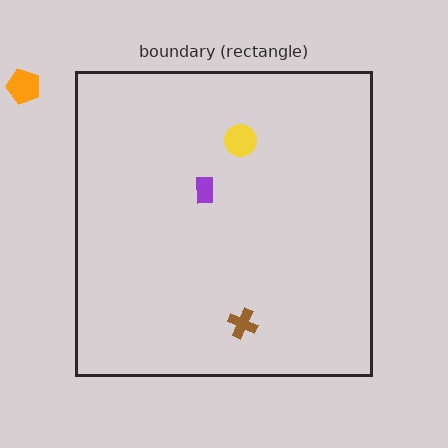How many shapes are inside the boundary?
3 inside, 1 outside.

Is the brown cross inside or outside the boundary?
Inside.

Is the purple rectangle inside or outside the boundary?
Inside.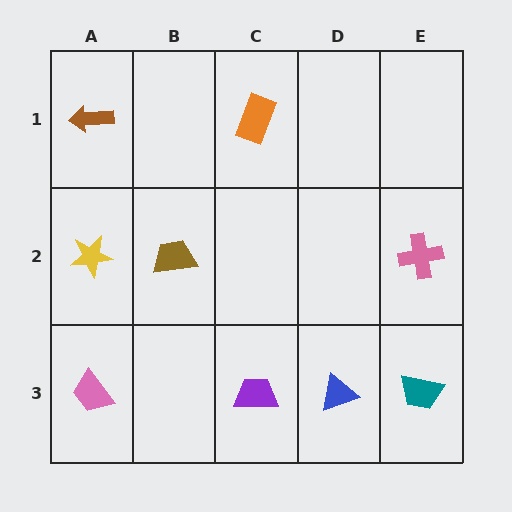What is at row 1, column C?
An orange rectangle.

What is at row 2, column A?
A yellow star.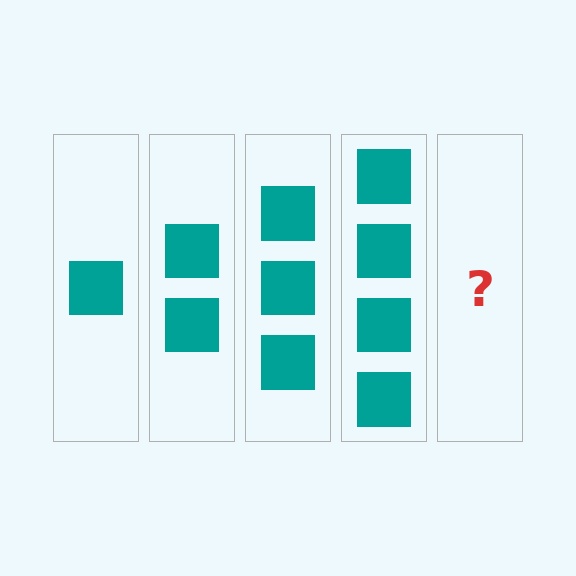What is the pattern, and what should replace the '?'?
The pattern is that each step adds one more square. The '?' should be 5 squares.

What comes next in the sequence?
The next element should be 5 squares.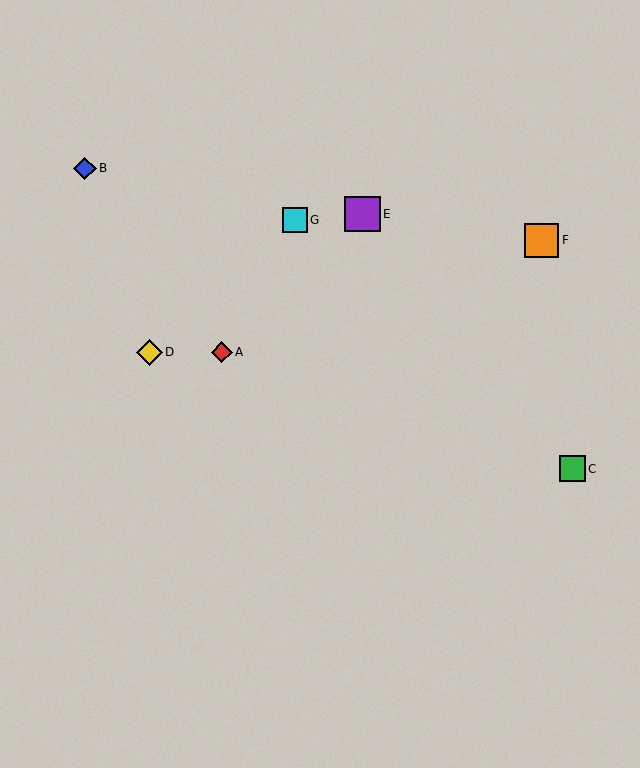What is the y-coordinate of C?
Object C is at y≈469.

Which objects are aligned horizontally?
Objects A, D are aligned horizontally.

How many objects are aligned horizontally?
2 objects (A, D) are aligned horizontally.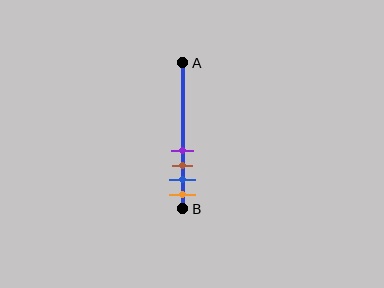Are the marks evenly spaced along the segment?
Yes, the marks are approximately evenly spaced.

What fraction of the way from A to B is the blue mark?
The blue mark is approximately 80% (0.8) of the way from A to B.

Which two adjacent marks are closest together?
The purple and brown marks are the closest adjacent pair.